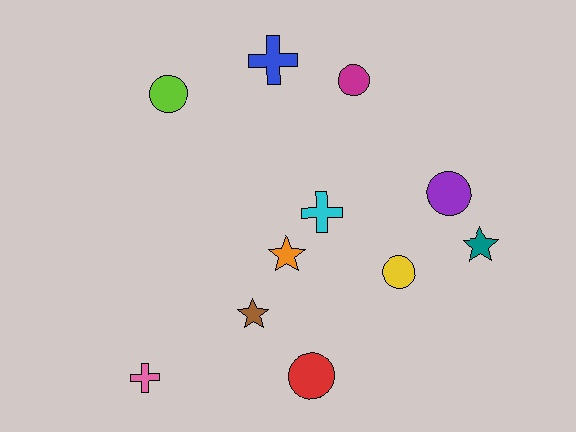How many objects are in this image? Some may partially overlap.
There are 11 objects.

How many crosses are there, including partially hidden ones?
There are 3 crosses.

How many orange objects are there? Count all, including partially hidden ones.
There is 1 orange object.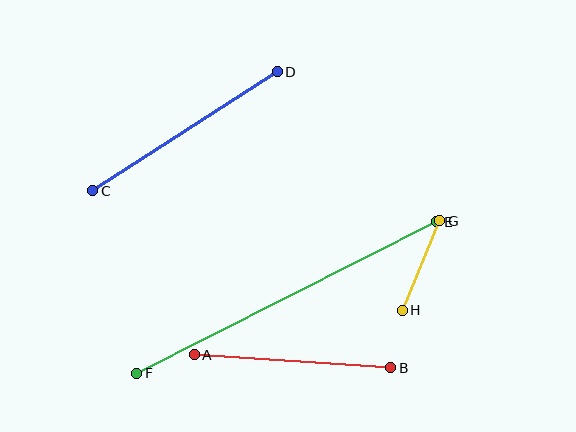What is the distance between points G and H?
The distance is approximately 97 pixels.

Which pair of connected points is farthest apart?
Points E and F are farthest apart.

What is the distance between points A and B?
The distance is approximately 197 pixels.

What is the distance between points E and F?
The distance is approximately 336 pixels.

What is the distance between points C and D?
The distance is approximately 219 pixels.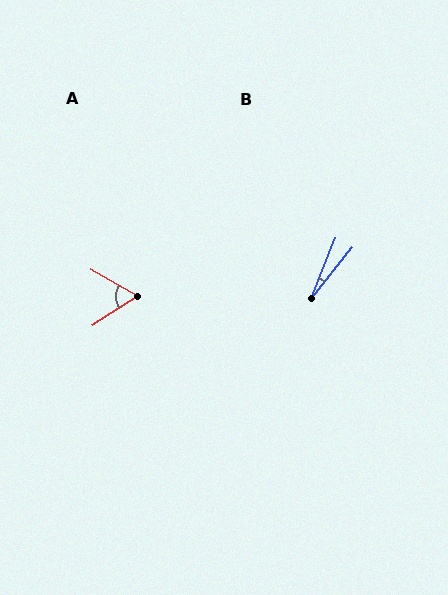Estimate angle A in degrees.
Approximately 63 degrees.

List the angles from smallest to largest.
B (17°), A (63°).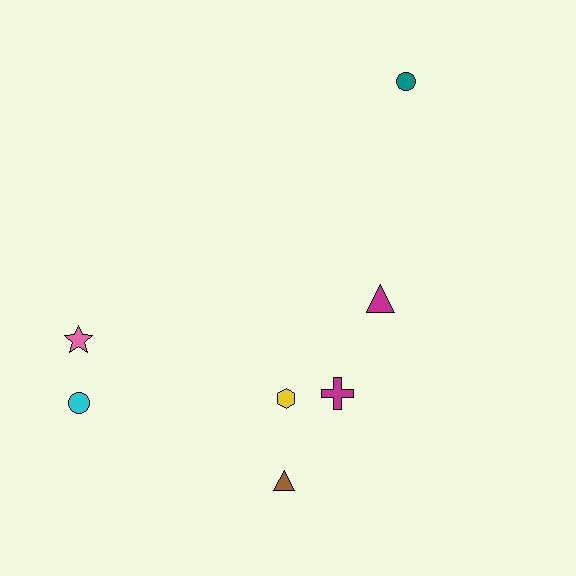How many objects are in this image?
There are 7 objects.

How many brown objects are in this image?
There is 1 brown object.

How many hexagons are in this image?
There is 1 hexagon.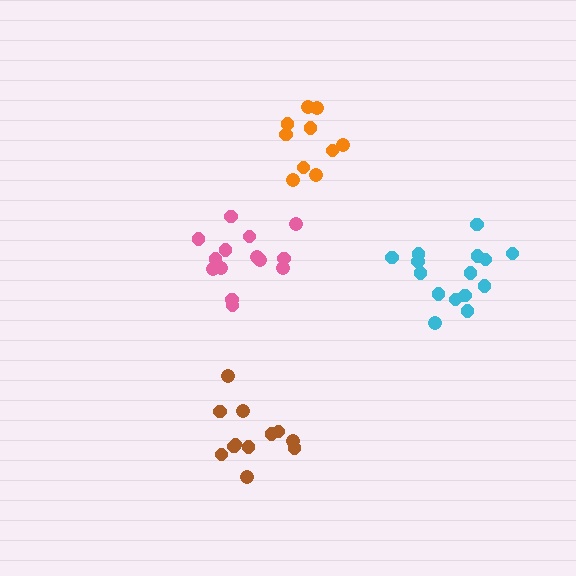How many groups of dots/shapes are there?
There are 4 groups.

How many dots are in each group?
Group 1: 12 dots, Group 2: 15 dots, Group 3: 14 dots, Group 4: 10 dots (51 total).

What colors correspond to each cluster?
The clusters are colored: brown, cyan, pink, orange.